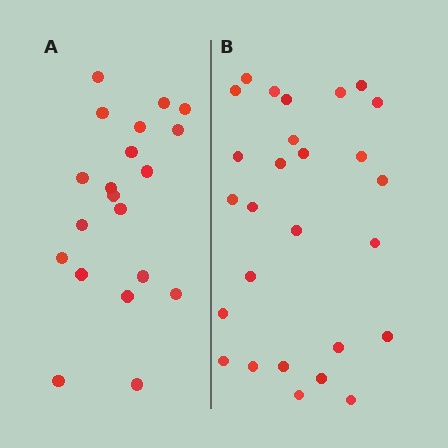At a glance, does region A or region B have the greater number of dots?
Region B (the right region) has more dots.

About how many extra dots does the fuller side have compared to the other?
Region B has roughly 8 or so more dots than region A.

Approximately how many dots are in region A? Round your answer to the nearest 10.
About 20 dots.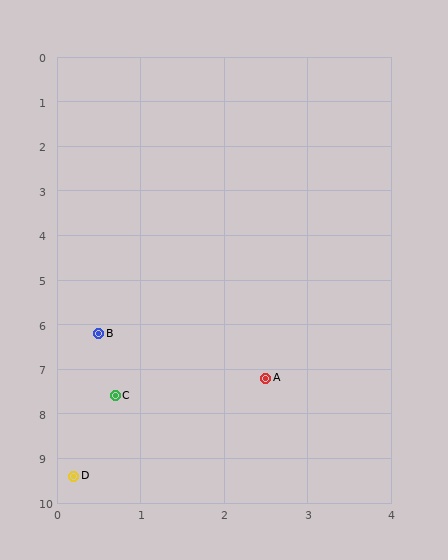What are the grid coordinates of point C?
Point C is at approximately (0.7, 7.6).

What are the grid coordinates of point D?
Point D is at approximately (0.2, 9.4).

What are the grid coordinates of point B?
Point B is at approximately (0.5, 6.2).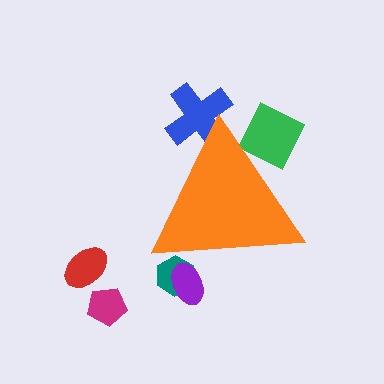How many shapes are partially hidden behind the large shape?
4 shapes are partially hidden.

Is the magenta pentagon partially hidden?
No, the magenta pentagon is fully visible.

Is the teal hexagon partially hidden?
Yes, the teal hexagon is partially hidden behind the orange triangle.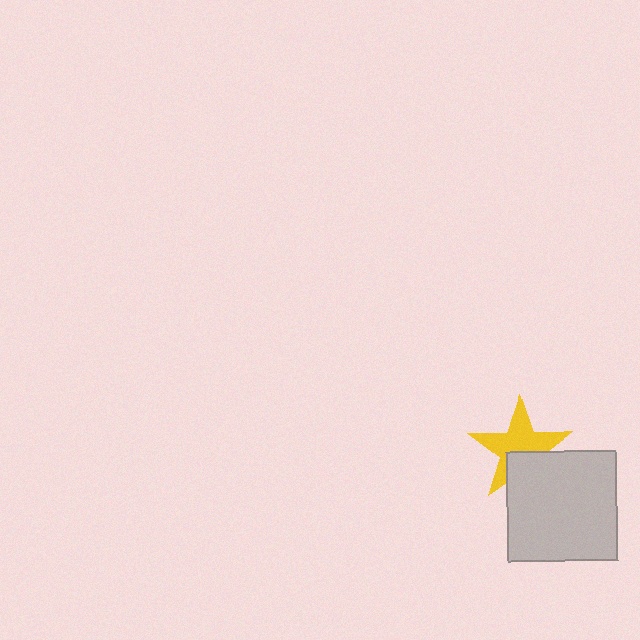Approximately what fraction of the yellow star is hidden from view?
Roughly 31% of the yellow star is hidden behind the light gray square.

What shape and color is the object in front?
The object in front is a light gray square.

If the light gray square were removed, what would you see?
You would see the complete yellow star.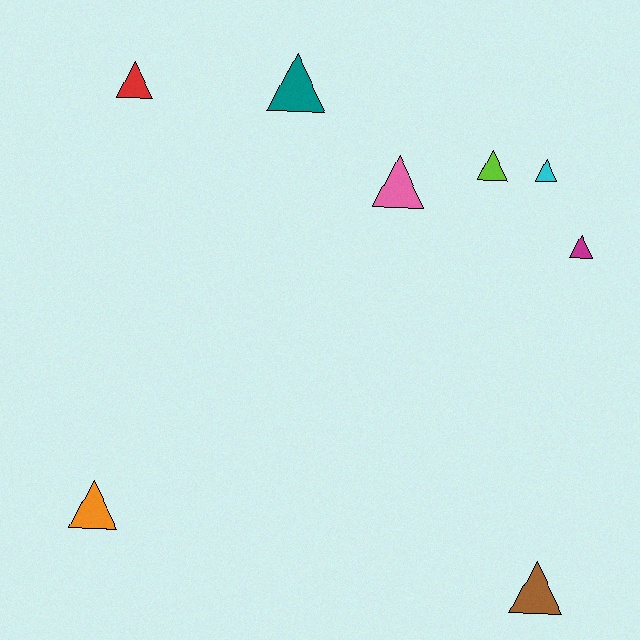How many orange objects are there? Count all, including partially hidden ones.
There is 1 orange object.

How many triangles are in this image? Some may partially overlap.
There are 8 triangles.